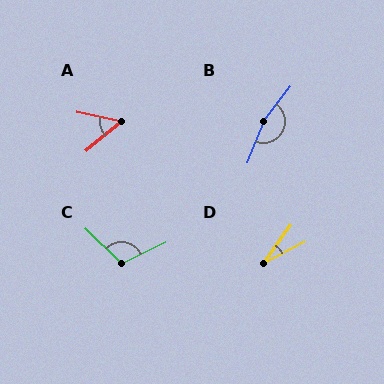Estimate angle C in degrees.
Approximately 110 degrees.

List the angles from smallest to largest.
D (28°), A (52°), C (110°), B (164°).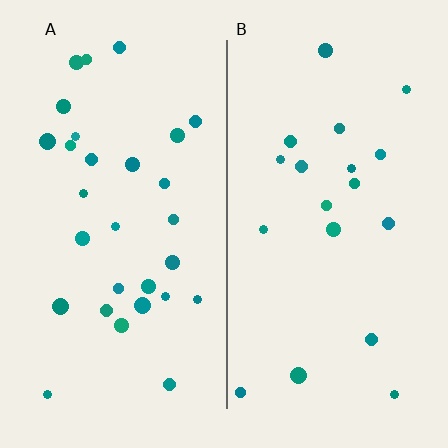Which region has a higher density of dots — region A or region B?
A (the left).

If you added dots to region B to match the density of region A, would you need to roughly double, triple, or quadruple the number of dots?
Approximately double.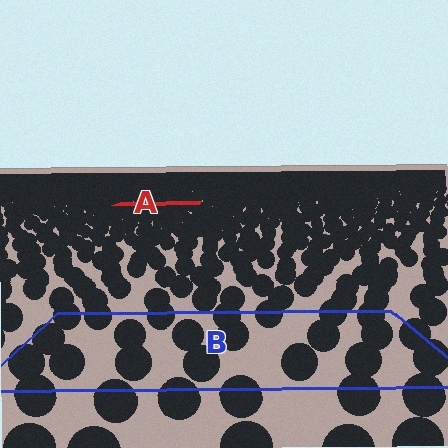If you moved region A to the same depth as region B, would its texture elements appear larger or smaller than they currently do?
They would appear larger. At a closer depth, the same texture elements are projected at a bigger on-screen size.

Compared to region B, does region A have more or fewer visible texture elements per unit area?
Region A has more texture elements per unit area — they are packed more densely because it is farther away.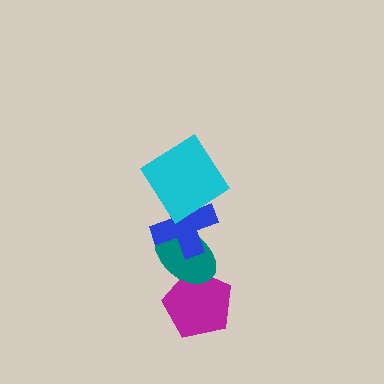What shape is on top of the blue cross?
The cyan diamond is on top of the blue cross.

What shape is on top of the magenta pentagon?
The teal ellipse is on top of the magenta pentagon.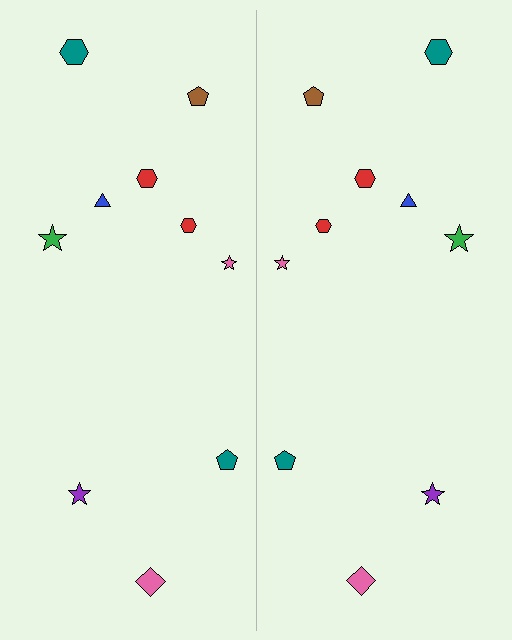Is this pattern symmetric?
Yes, this pattern has bilateral (reflection) symmetry.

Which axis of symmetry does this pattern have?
The pattern has a vertical axis of symmetry running through the center of the image.